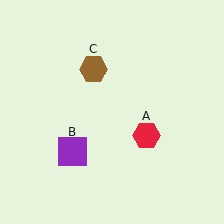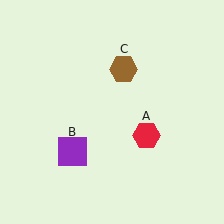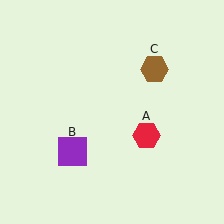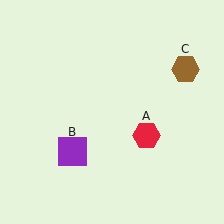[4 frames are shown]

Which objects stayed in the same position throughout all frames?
Red hexagon (object A) and purple square (object B) remained stationary.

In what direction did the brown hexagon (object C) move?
The brown hexagon (object C) moved right.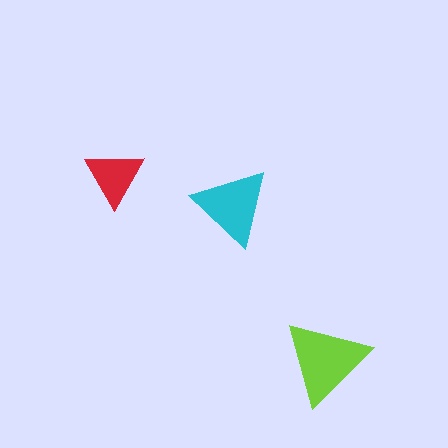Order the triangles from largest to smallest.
the lime one, the cyan one, the red one.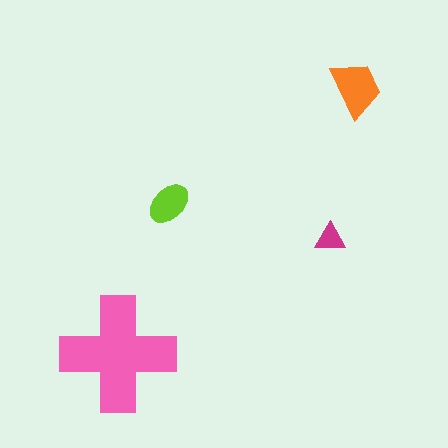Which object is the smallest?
The magenta triangle.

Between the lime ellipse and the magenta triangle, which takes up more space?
The lime ellipse.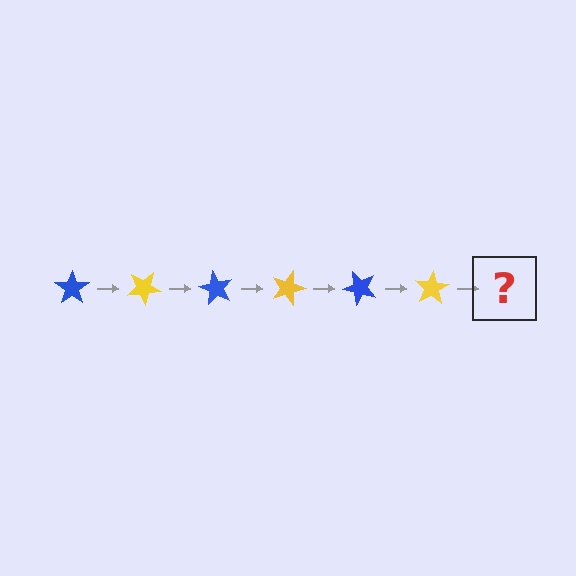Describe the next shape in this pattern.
It should be a blue star, rotated 180 degrees from the start.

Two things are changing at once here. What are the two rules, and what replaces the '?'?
The two rules are that it rotates 30 degrees each step and the color cycles through blue and yellow. The '?' should be a blue star, rotated 180 degrees from the start.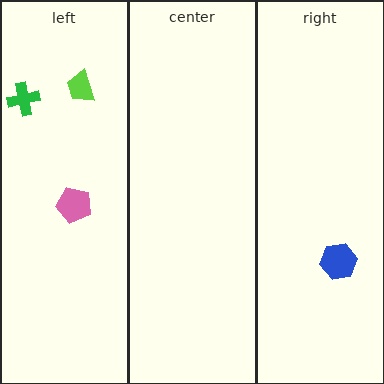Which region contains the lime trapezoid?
The left region.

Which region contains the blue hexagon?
The right region.